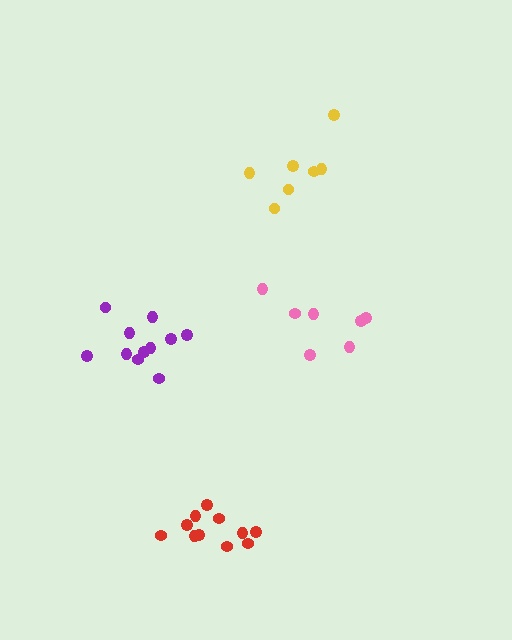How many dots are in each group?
Group 1: 7 dots, Group 2: 7 dots, Group 3: 11 dots, Group 4: 11 dots (36 total).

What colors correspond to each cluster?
The clusters are colored: yellow, pink, red, purple.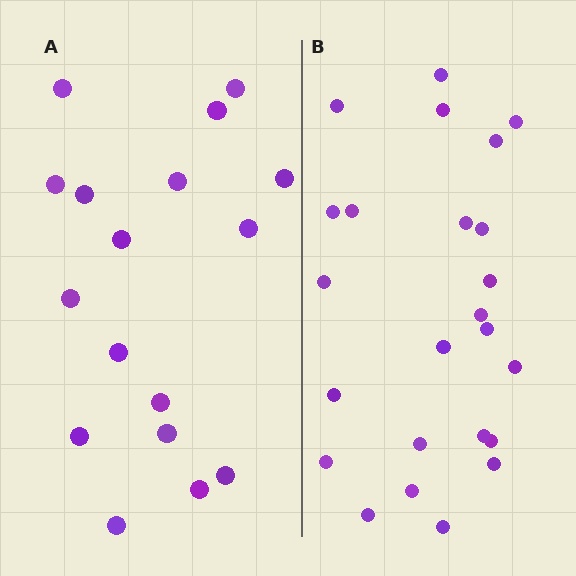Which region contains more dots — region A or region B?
Region B (the right region) has more dots.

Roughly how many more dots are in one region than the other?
Region B has roughly 8 or so more dots than region A.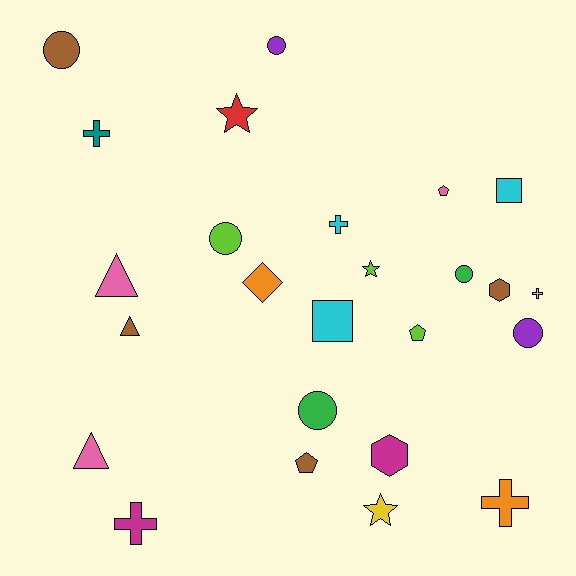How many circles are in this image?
There are 6 circles.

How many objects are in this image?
There are 25 objects.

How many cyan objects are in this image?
There are 3 cyan objects.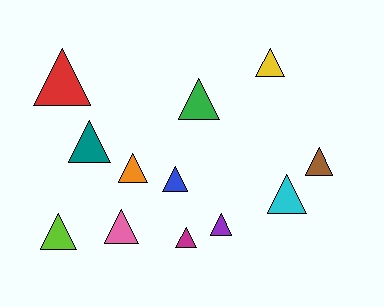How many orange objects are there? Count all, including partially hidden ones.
There is 1 orange object.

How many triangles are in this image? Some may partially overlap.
There are 12 triangles.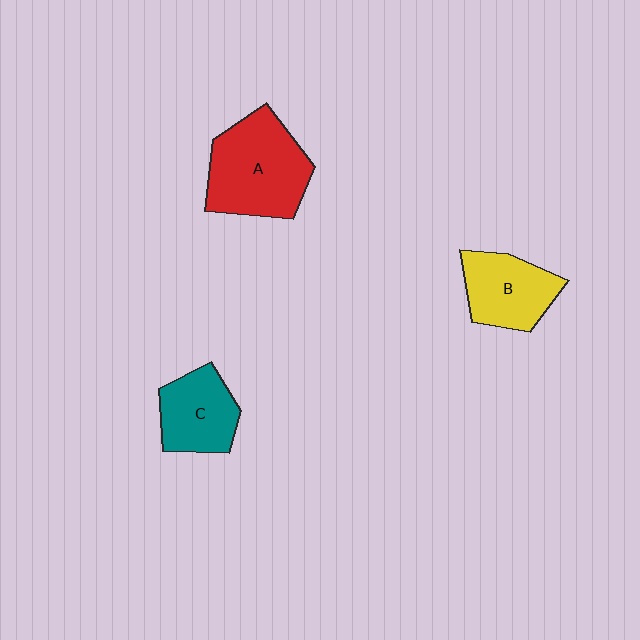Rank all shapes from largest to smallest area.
From largest to smallest: A (red), B (yellow), C (teal).